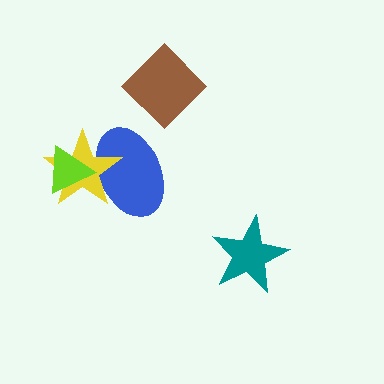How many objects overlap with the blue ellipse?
2 objects overlap with the blue ellipse.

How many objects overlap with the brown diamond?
0 objects overlap with the brown diamond.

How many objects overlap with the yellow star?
2 objects overlap with the yellow star.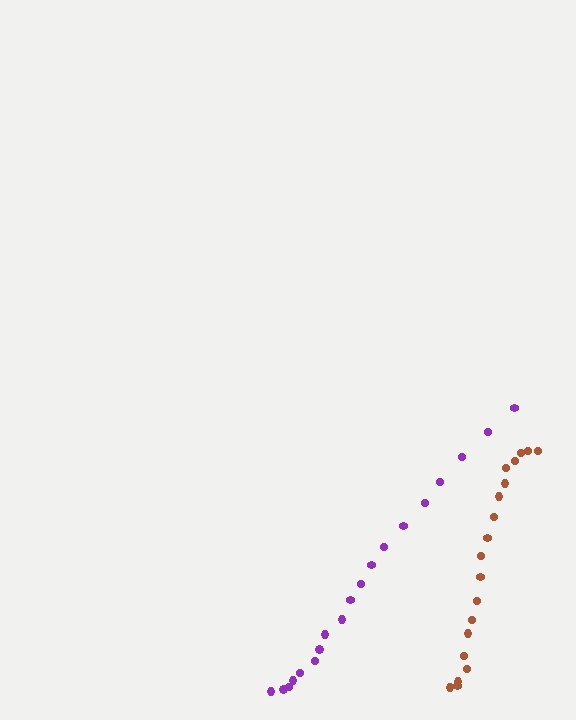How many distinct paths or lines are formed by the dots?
There are 2 distinct paths.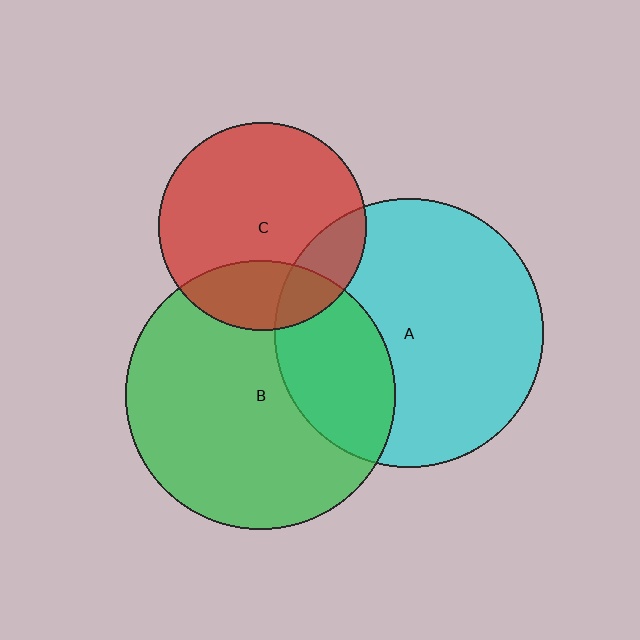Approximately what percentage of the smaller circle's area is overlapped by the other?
Approximately 30%.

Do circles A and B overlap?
Yes.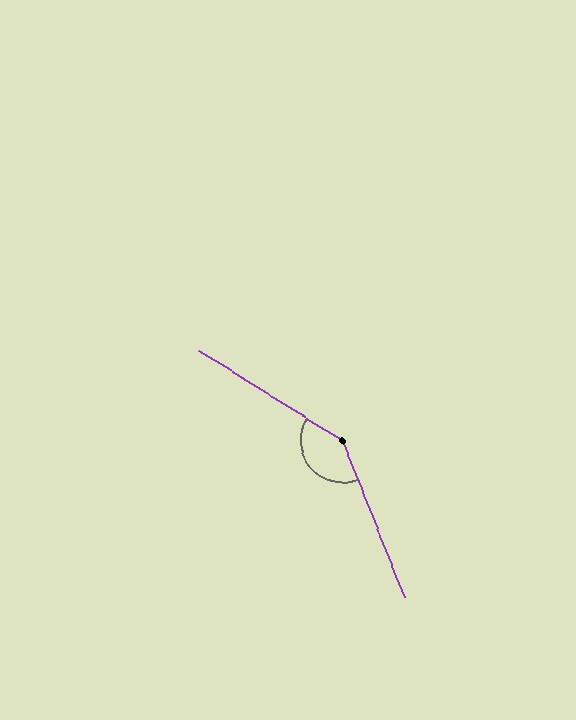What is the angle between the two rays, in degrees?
Approximately 144 degrees.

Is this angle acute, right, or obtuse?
It is obtuse.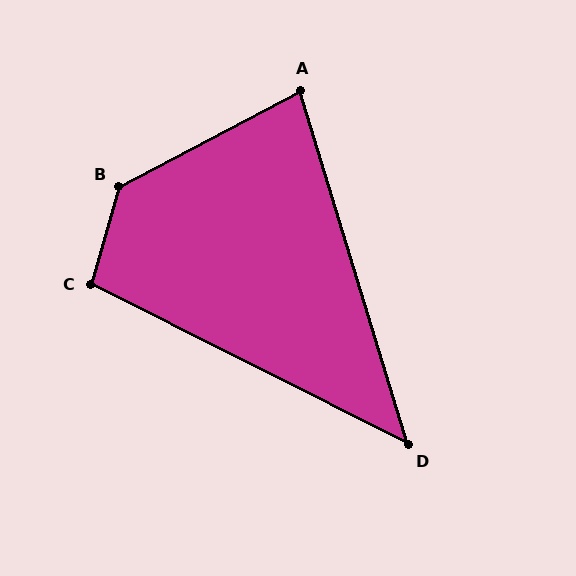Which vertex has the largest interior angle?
B, at approximately 134 degrees.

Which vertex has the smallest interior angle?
D, at approximately 46 degrees.